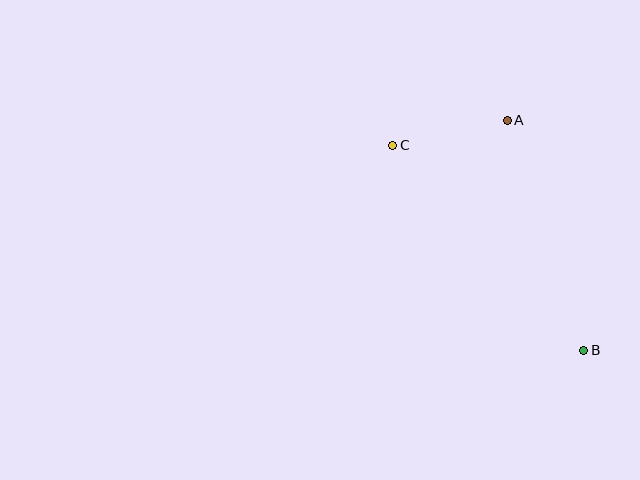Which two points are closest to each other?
Points A and C are closest to each other.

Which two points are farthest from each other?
Points B and C are farthest from each other.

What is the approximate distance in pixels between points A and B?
The distance between A and B is approximately 242 pixels.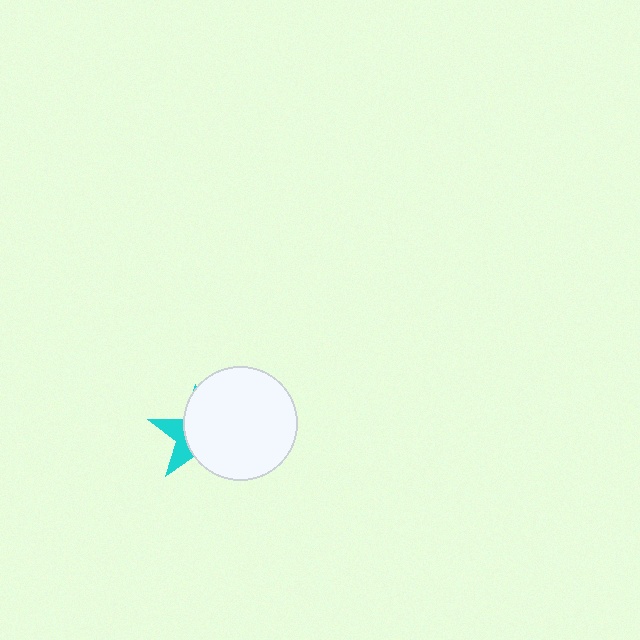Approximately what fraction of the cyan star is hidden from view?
Roughly 68% of the cyan star is hidden behind the white circle.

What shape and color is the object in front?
The object in front is a white circle.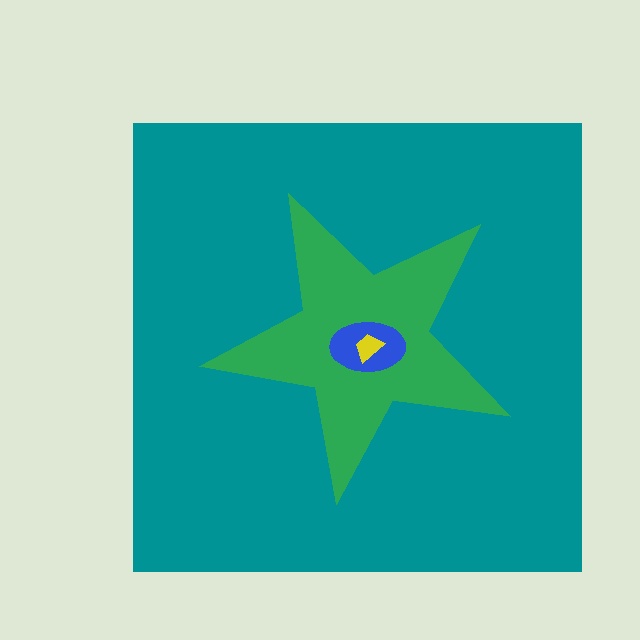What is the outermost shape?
The teal square.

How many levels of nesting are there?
4.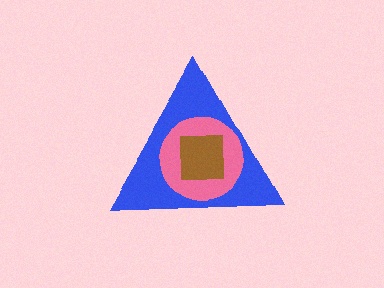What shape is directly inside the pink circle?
The brown square.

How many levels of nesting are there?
3.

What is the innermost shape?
The brown square.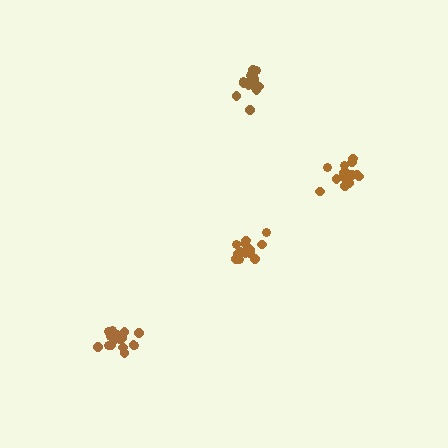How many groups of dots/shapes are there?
There are 4 groups.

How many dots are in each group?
Group 1: 15 dots, Group 2: 18 dots, Group 3: 15 dots, Group 4: 14 dots (62 total).